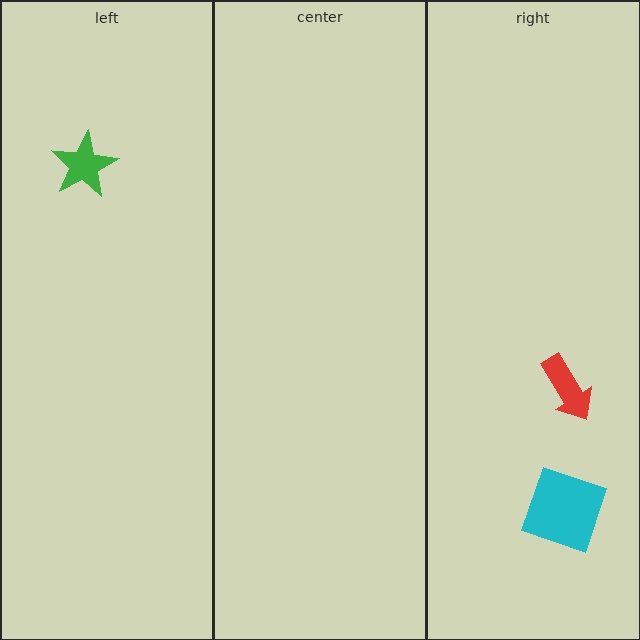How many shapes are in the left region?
1.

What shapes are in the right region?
The red arrow, the cyan square.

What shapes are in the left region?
The green star.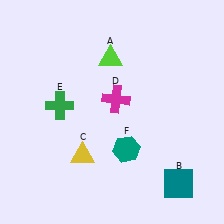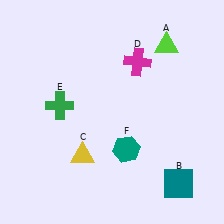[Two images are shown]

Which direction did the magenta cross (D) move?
The magenta cross (D) moved up.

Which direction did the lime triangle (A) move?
The lime triangle (A) moved right.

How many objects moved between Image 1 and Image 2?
2 objects moved between the two images.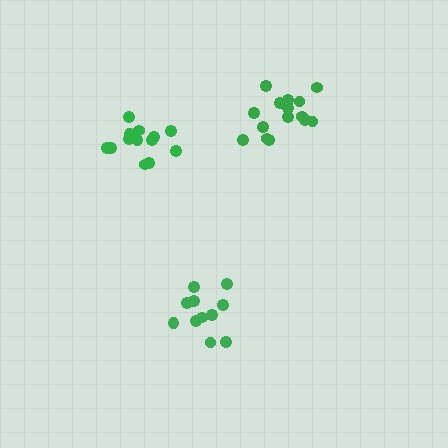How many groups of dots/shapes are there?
There are 3 groups.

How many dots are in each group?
Group 1: 15 dots, Group 2: 11 dots, Group 3: 13 dots (39 total).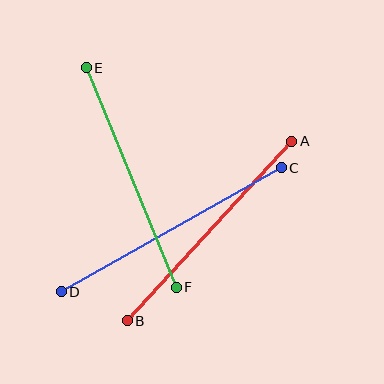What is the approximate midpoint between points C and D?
The midpoint is at approximately (171, 230) pixels.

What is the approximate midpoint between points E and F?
The midpoint is at approximately (131, 178) pixels.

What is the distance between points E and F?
The distance is approximately 237 pixels.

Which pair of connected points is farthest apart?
Points C and D are farthest apart.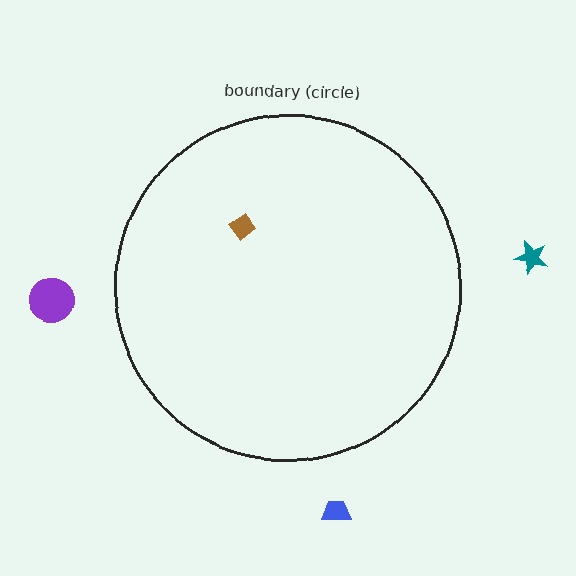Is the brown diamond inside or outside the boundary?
Inside.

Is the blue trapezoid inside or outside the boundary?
Outside.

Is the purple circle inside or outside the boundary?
Outside.